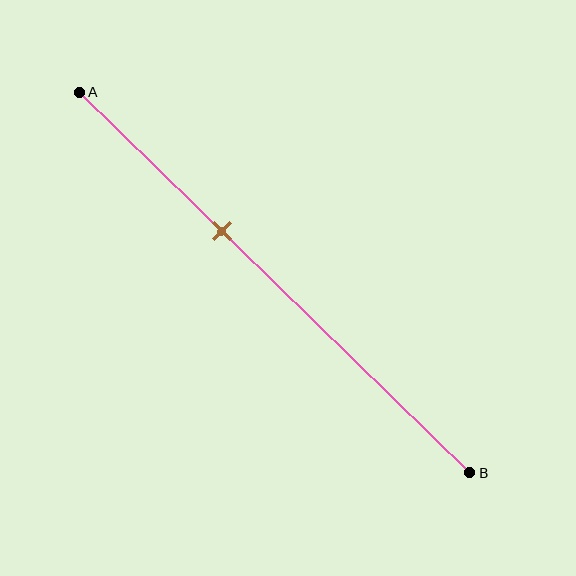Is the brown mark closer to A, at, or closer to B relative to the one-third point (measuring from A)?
The brown mark is closer to point B than the one-third point of segment AB.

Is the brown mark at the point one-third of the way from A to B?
No, the mark is at about 35% from A, not at the 33% one-third point.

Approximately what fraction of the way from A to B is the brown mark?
The brown mark is approximately 35% of the way from A to B.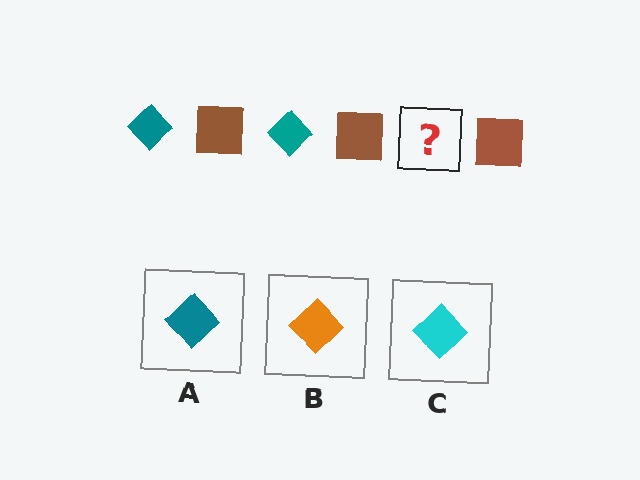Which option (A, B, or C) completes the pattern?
A.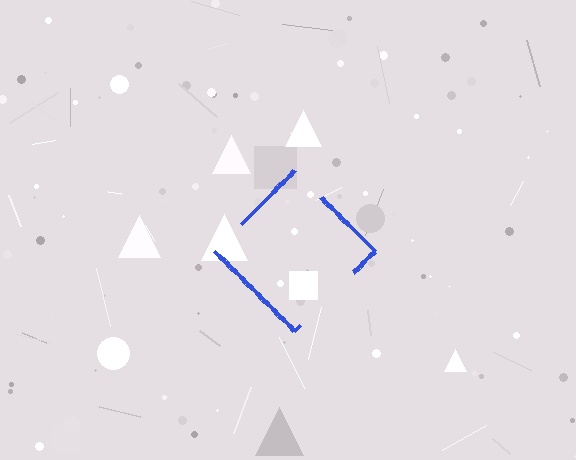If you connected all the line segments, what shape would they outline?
They would outline a diamond.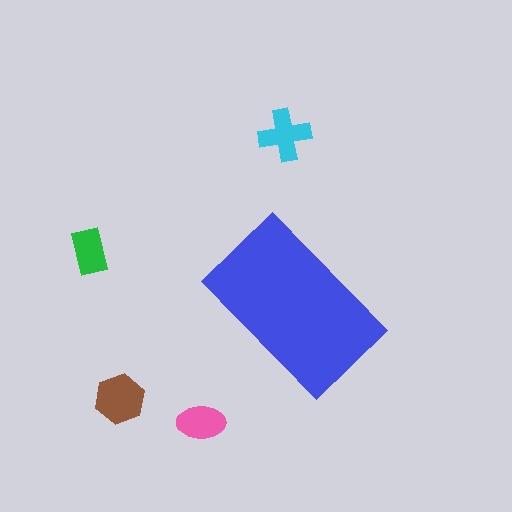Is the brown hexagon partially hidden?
No, the brown hexagon is fully visible.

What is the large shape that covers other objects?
A blue rectangle.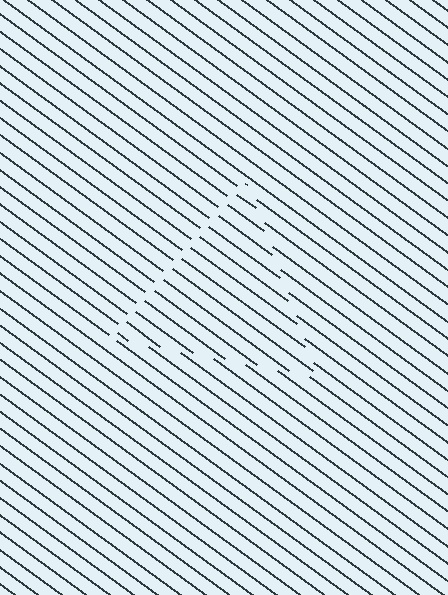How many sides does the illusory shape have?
3 sides — the line-ends trace a triangle.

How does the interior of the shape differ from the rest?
The interior of the shape contains the same grating, shifted by half a period — the contour is defined by the phase discontinuity where line-ends from the inner and outer gratings abut.